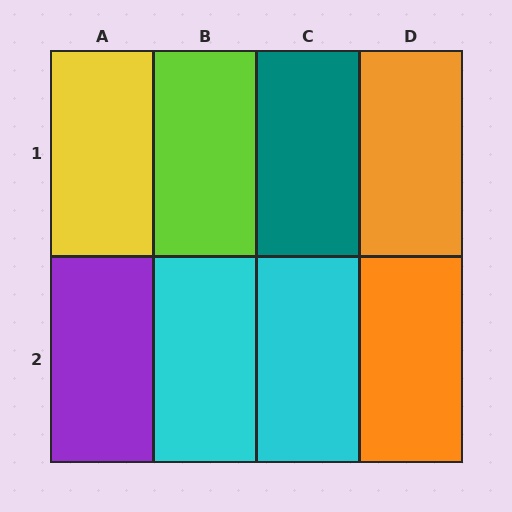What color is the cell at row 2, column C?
Cyan.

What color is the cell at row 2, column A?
Purple.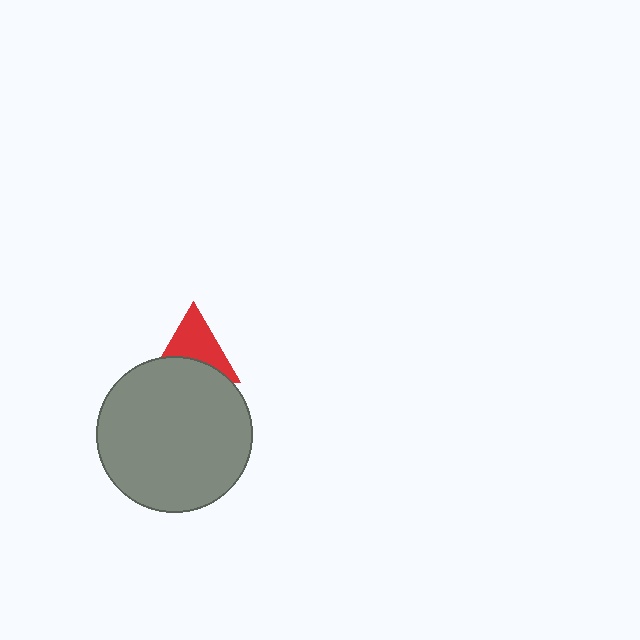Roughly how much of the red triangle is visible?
About half of it is visible (roughly 57%).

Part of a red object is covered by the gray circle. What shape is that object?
It is a triangle.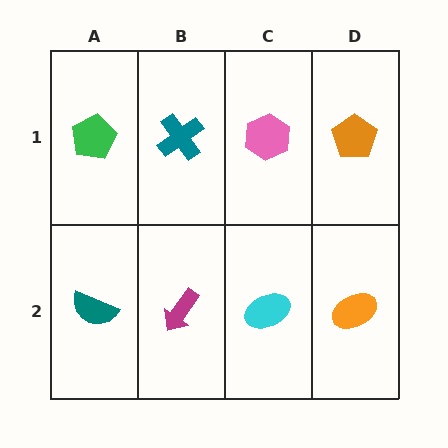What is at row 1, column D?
An orange pentagon.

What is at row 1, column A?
A green pentagon.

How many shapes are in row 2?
4 shapes.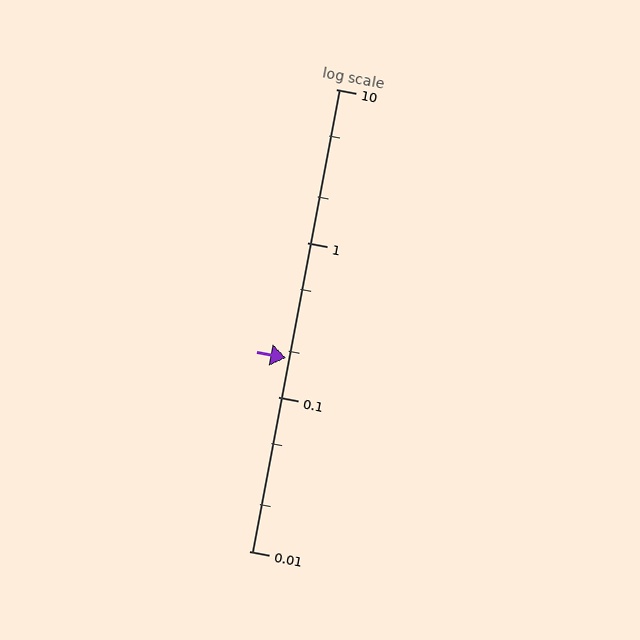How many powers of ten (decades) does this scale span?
The scale spans 3 decades, from 0.01 to 10.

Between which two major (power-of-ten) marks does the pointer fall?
The pointer is between 0.1 and 1.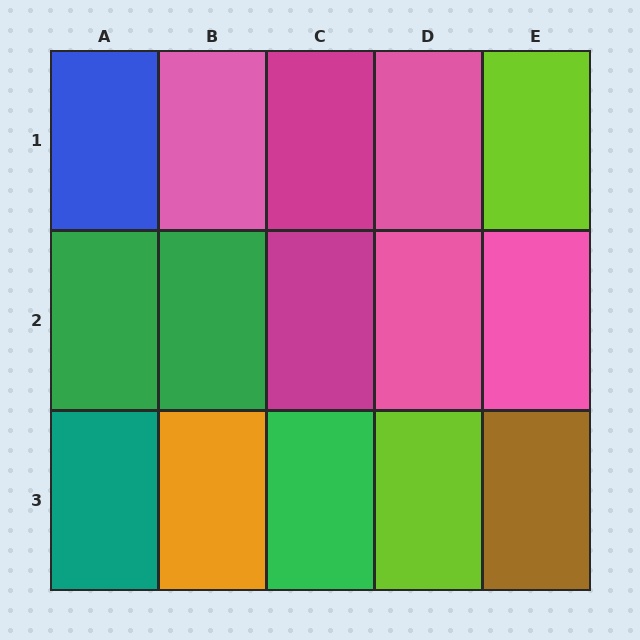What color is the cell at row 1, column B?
Pink.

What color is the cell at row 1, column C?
Magenta.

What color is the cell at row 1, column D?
Pink.